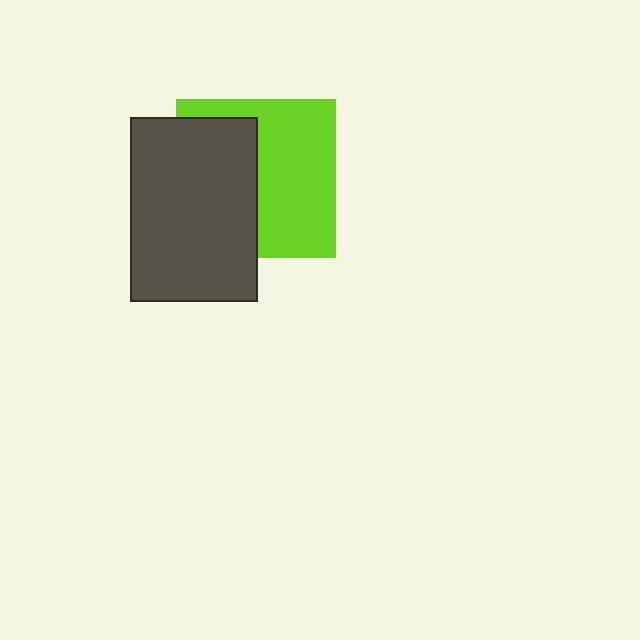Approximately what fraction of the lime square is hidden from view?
Roughly 45% of the lime square is hidden behind the dark gray rectangle.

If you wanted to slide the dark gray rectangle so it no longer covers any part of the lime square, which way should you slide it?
Slide it left — that is the most direct way to separate the two shapes.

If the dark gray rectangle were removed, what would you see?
You would see the complete lime square.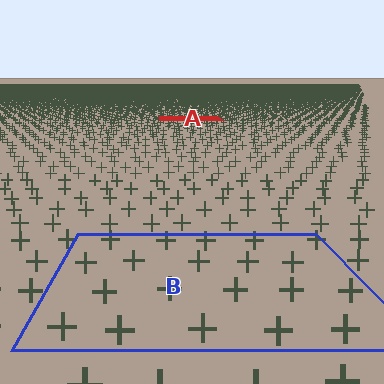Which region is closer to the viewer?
Region B is closer. The texture elements there are larger and more spread out.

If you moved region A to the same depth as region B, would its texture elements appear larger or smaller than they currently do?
They would appear larger. At a closer depth, the same texture elements are projected at a bigger on-screen size.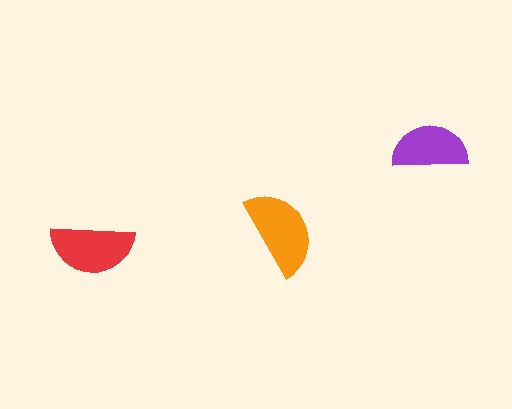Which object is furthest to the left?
The red semicircle is leftmost.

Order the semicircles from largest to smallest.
the orange one, the red one, the purple one.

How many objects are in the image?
There are 3 objects in the image.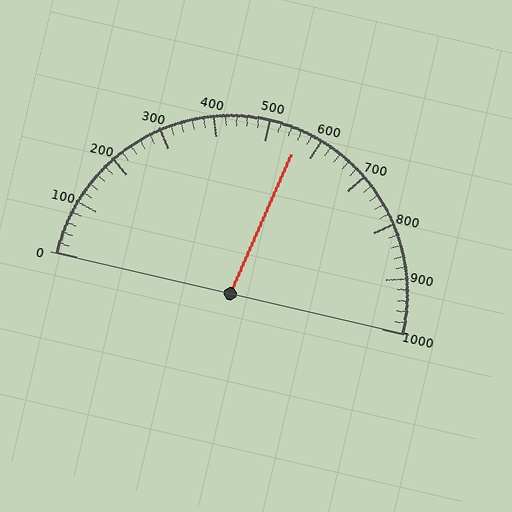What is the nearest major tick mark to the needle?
The nearest major tick mark is 600.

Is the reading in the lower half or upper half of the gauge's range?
The reading is in the upper half of the range (0 to 1000).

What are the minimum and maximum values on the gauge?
The gauge ranges from 0 to 1000.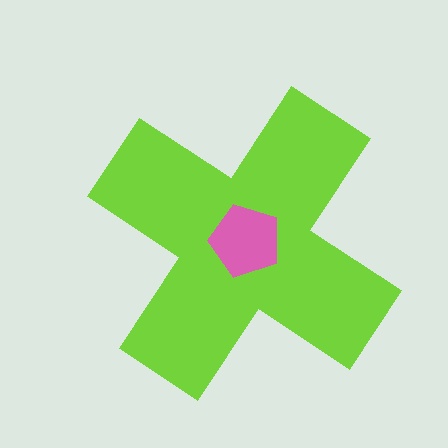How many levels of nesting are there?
2.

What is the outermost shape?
The lime cross.